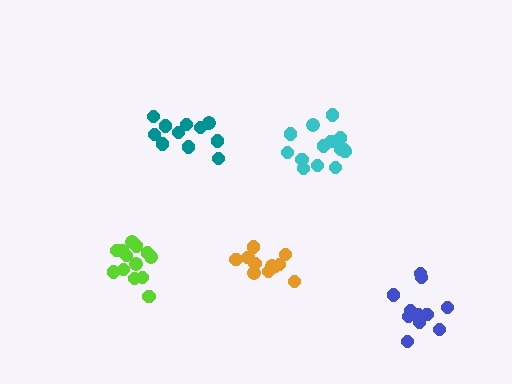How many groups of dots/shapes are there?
There are 5 groups.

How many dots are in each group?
Group 1: 13 dots, Group 2: 11 dots, Group 3: 11 dots, Group 4: 11 dots, Group 5: 14 dots (60 total).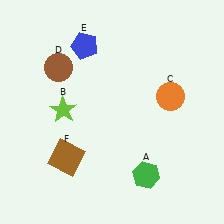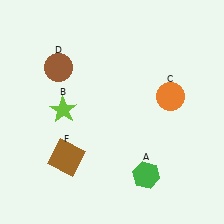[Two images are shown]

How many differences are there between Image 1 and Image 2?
There is 1 difference between the two images.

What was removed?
The blue pentagon (E) was removed in Image 2.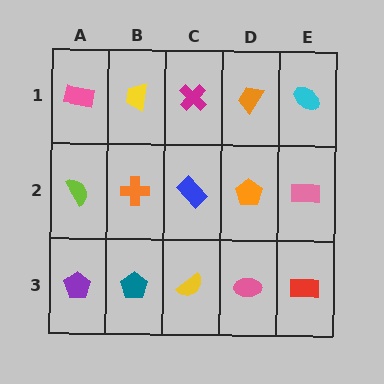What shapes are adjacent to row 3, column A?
A lime semicircle (row 2, column A), a teal pentagon (row 3, column B).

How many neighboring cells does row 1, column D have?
3.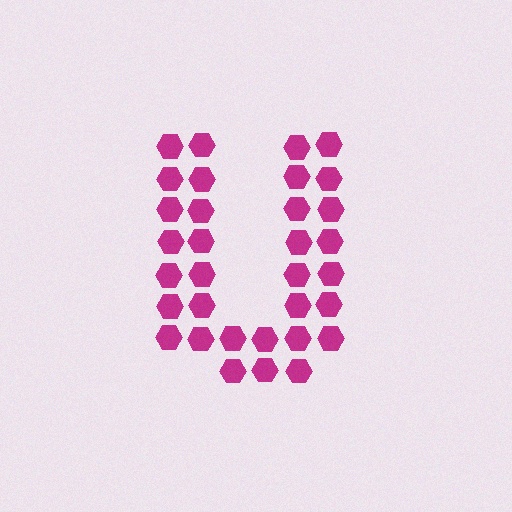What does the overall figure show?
The overall figure shows the letter U.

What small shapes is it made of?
It is made of small hexagons.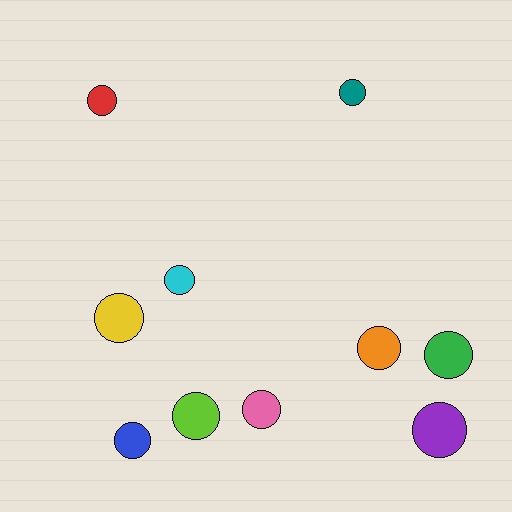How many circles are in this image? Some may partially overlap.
There are 10 circles.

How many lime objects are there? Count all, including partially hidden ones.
There is 1 lime object.